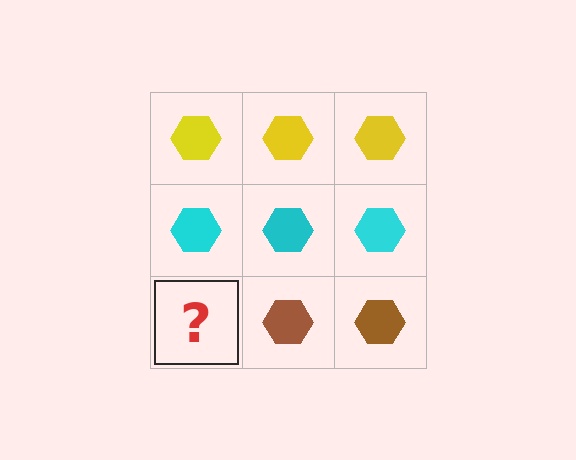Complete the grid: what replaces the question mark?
The question mark should be replaced with a brown hexagon.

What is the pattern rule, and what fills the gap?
The rule is that each row has a consistent color. The gap should be filled with a brown hexagon.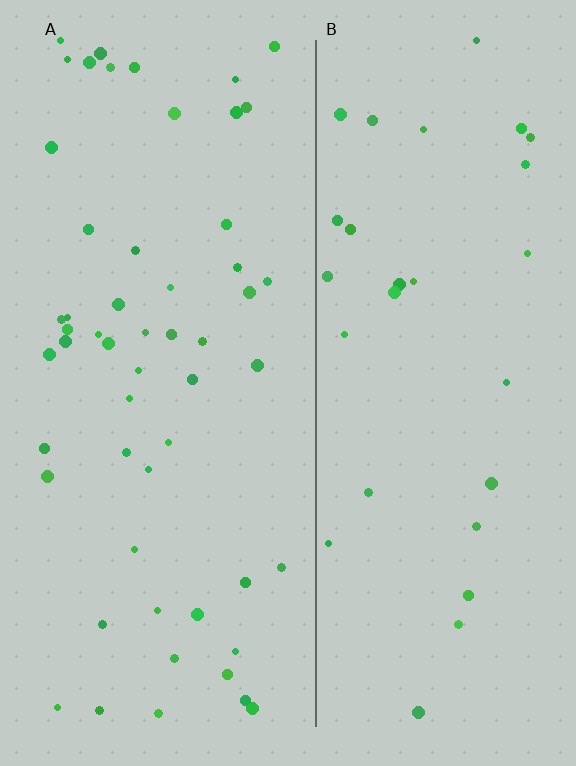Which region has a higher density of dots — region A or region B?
A (the left).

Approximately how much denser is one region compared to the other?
Approximately 1.8× — region A over region B.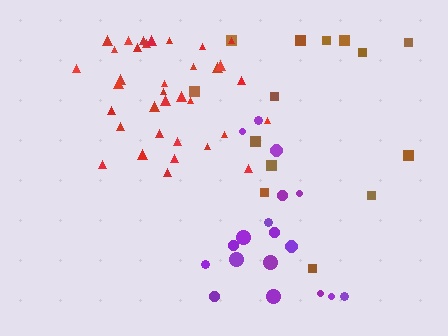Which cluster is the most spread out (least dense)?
Brown.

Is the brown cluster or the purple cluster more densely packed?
Purple.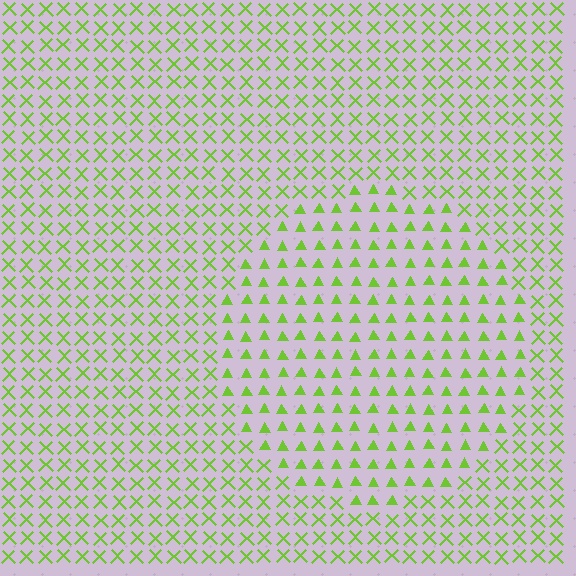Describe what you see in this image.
The image is filled with small lime elements arranged in a uniform grid. A circle-shaped region contains triangles, while the surrounding area contains X marks. The boundary is defined purely by the change in element shape.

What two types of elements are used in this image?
The image uses triangles inside the circle region and X marks outside it.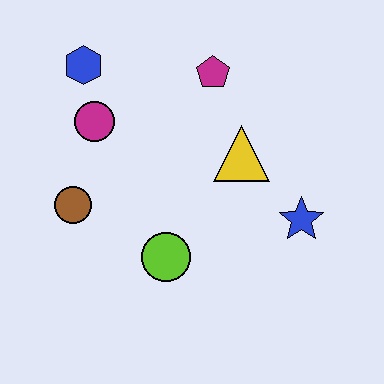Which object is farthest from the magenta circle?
The blue star is farthest from the magenta circle.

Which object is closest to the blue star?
The yellow triangle is closest to the blue star.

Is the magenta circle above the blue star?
Yes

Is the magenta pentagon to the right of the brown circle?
Yes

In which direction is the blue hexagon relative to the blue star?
The blue hexagon is to the left of the blue star.